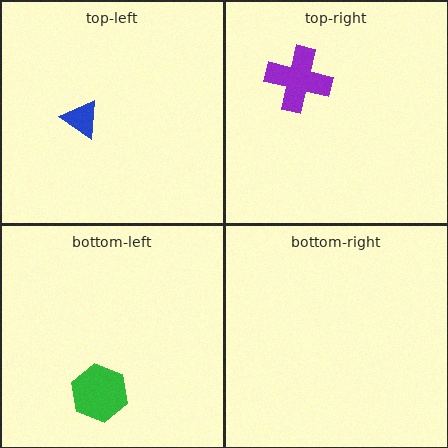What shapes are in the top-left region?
The blue triangle.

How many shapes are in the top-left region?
1.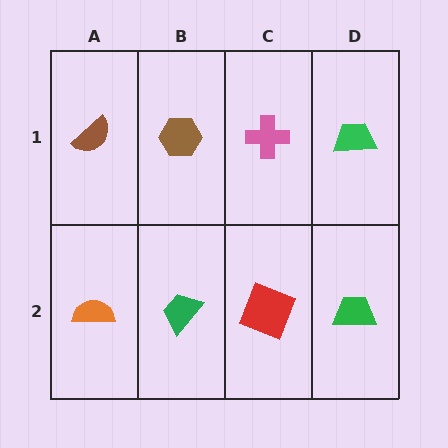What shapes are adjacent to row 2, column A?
A brown semicircle (row 1, column A), a green trapezoid (row 2, column B).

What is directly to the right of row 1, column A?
A brown hexagon.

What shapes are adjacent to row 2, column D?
A green trapezoid (row 1, column D), a red square (row 2, column C).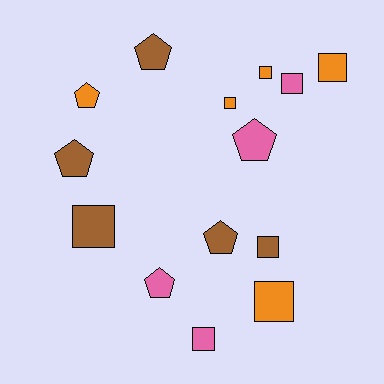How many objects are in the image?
There are 14 objects.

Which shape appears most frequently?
Square, with 8 objects.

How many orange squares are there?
There are 4 orange squares.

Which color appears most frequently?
Orange, with 5 objects.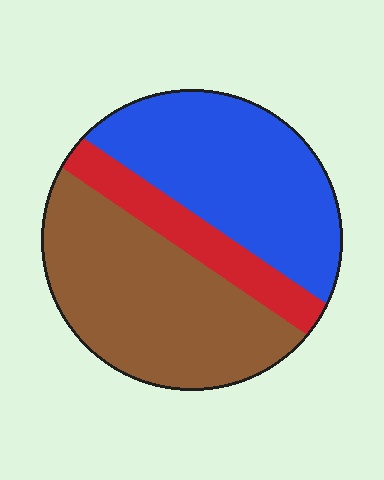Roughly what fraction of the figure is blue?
Blue takes up about two fifths (2/5) of the figure.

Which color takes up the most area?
Brown, at roughly 45%.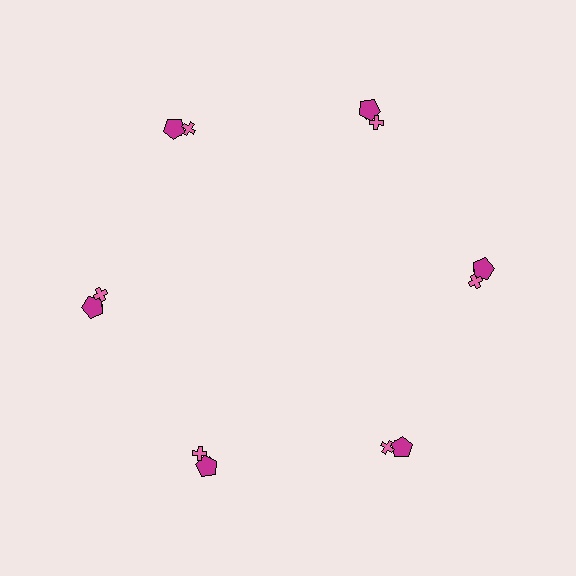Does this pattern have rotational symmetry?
Yes, this pattern has 6-fold rotational symmetry. It looks the same after rotating 60 degrees around the center.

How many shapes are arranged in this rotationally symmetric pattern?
There are 18 shapes, arranged in 6 groups of 3.